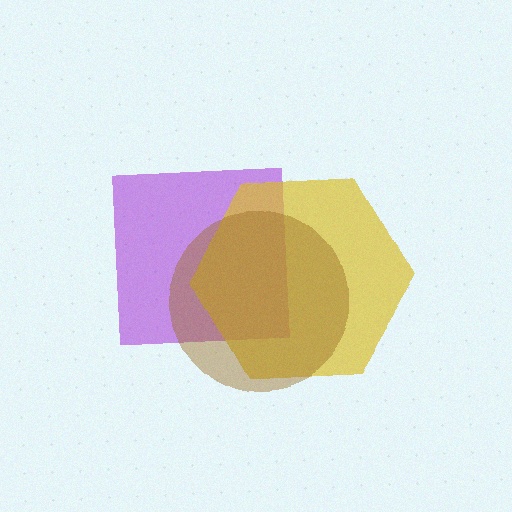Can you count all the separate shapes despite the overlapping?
Yes, there are 3 separate shapes.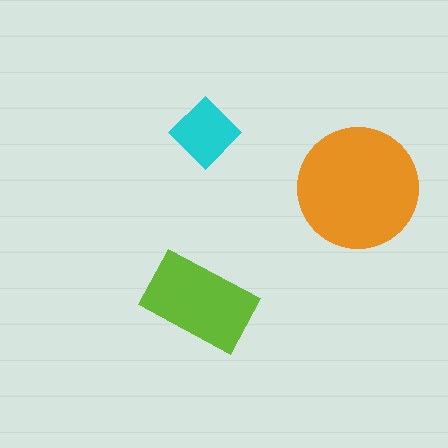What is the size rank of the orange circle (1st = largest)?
1st.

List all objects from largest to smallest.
The orange circle, the lime rectangle, the cyan diamond.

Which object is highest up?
The cyan diamond is topmost.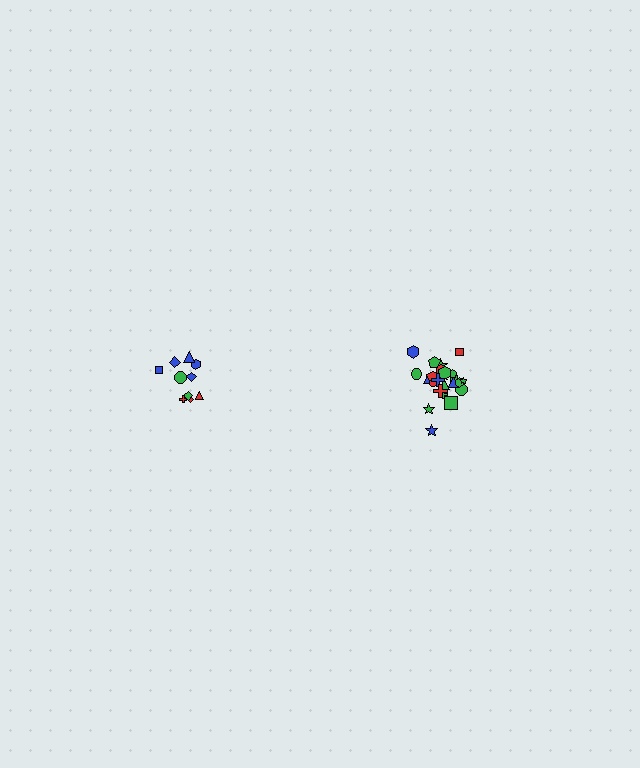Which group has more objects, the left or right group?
The right group.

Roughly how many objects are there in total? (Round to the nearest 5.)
Roughly 35 objects in total.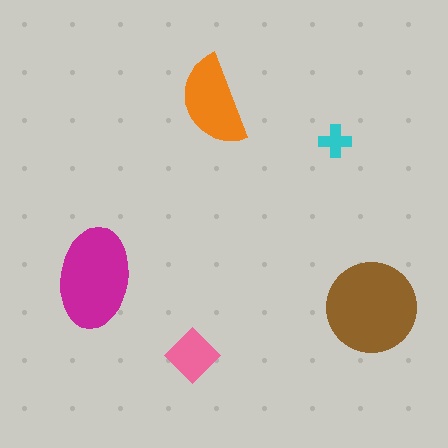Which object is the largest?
The brown circle.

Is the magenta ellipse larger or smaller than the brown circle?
Smaller.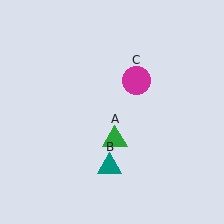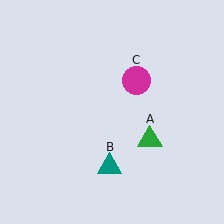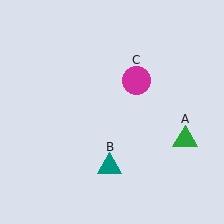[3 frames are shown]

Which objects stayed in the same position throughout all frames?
Teal triangle (object B) and magenta circle (object C) remained stationary.